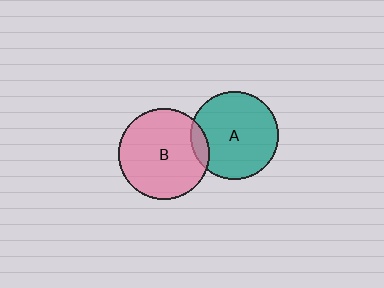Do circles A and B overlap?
Yes.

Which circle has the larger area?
Circle B (pink).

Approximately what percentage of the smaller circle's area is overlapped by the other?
Approximately 10%.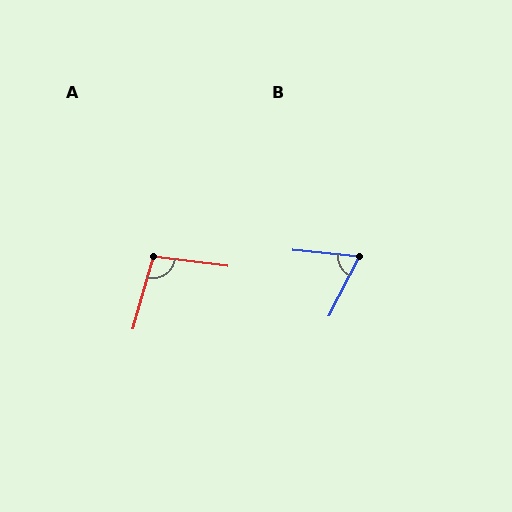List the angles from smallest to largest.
B (68°), A (99°).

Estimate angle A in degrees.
Approximately 99 degrees.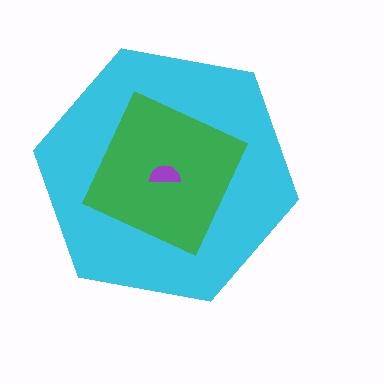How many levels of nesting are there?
3.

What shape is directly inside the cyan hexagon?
The green square.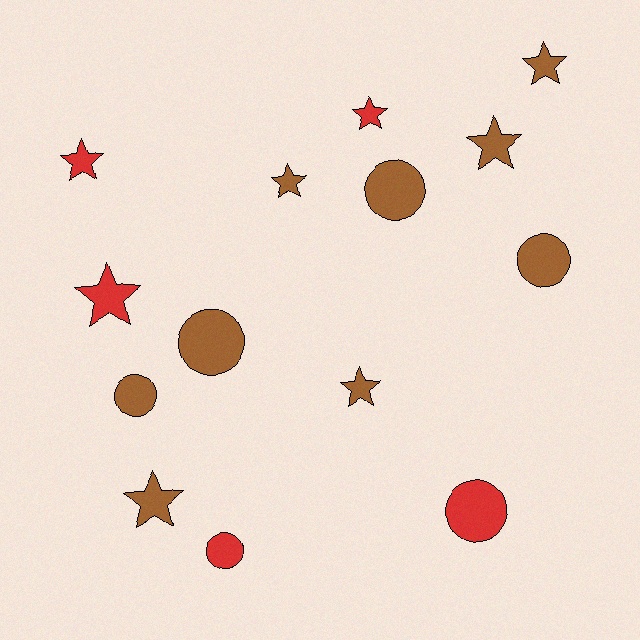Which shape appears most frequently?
Star, with 8 objects.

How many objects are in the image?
There are 14 objects.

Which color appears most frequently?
Brown, with 9 objects.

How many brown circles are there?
There are 4 brown circles.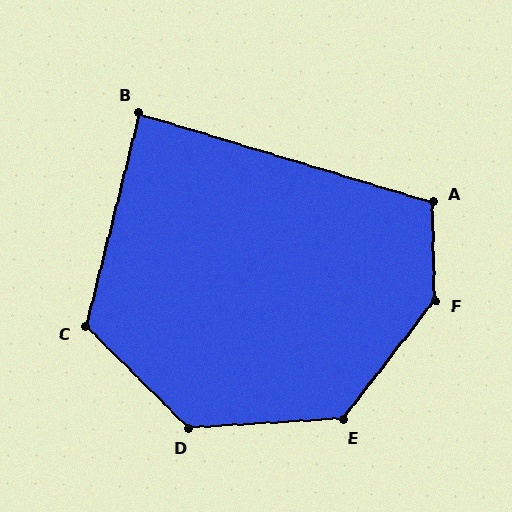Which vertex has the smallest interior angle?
B, at approximately 87 degrees.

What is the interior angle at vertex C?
Approximately 120 degrees (obtuse).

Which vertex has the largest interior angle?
F, at approximately 140 degrees.